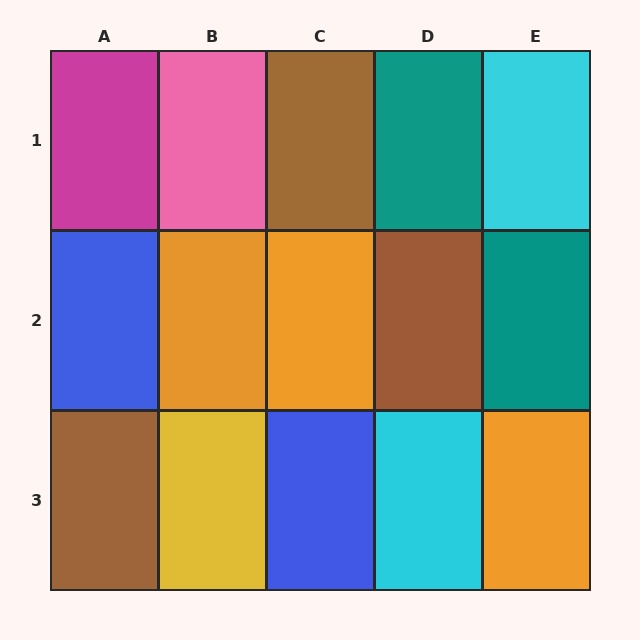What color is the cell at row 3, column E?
Orange.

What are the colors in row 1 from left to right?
Magenta, pink, brown, teal, cyan.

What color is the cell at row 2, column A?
Blue.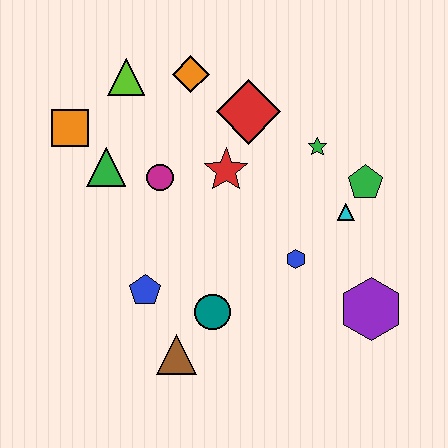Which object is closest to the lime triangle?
The orange diamond is closest to the lime triangle.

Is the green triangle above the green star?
No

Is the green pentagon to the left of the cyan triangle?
No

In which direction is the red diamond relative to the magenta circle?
The red diamond is to the right of the magenta circle.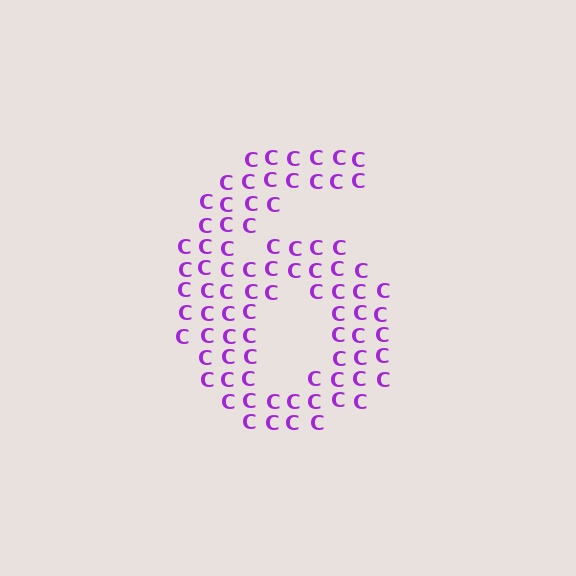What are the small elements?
The small elements are letter C's.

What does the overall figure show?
The overall figure shows the digit 6.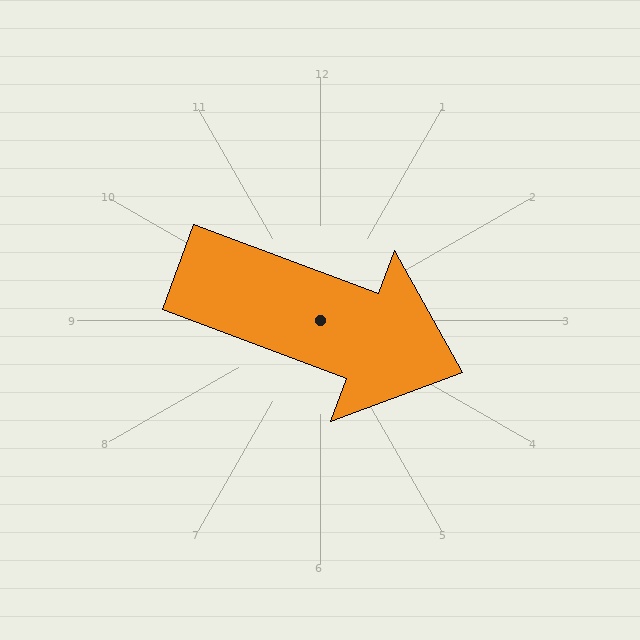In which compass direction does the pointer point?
East.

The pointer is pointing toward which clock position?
Roughly 4 o'clock.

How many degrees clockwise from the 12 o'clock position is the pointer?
Approximately 110 degrees.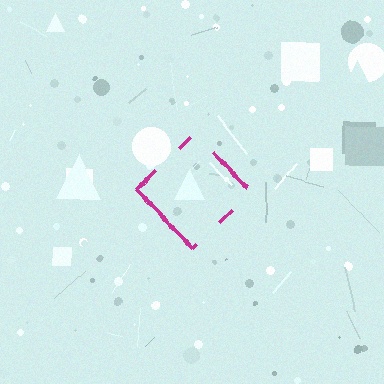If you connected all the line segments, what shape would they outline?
They would outline a diamond.